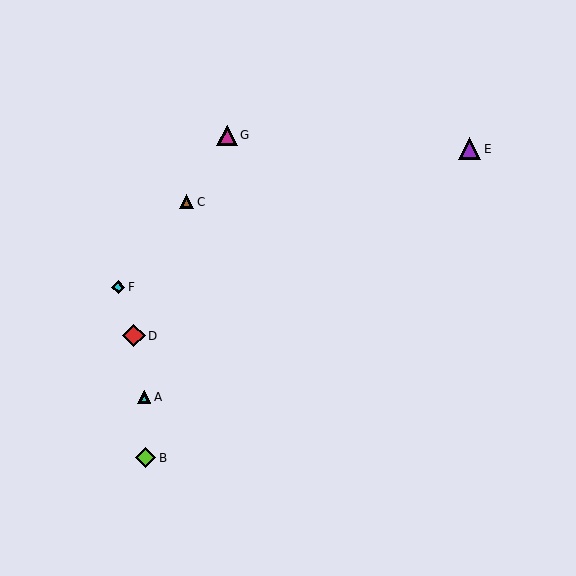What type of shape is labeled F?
Shape F is a cyan diamond.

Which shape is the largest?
The red diamond (labeled D) is the largest.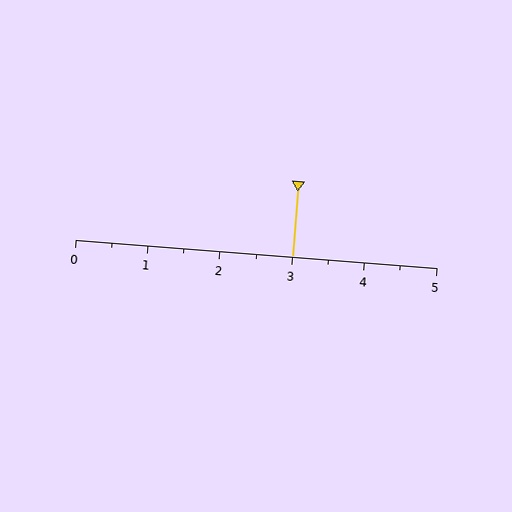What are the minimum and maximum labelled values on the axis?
The axis runs from 0 to 5.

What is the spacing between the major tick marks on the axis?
The major ticks are spaced 1 apart.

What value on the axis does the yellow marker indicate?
The marker indicates approximately 3.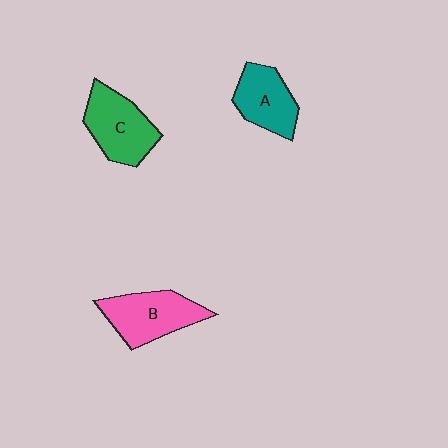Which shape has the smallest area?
Shape A (teal).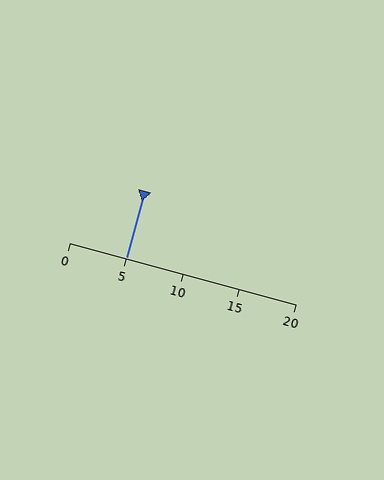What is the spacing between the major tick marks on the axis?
The major ticks are spaced 5 apart.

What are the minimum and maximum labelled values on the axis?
The axis runs from 0 to 20.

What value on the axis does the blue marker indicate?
The marker indicates approximately 5.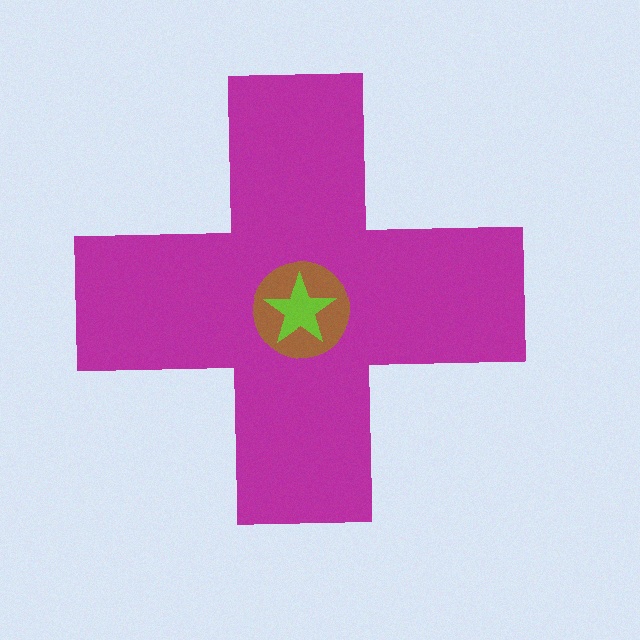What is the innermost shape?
The lime star.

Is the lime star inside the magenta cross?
Yes.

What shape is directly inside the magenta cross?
The brown circle.